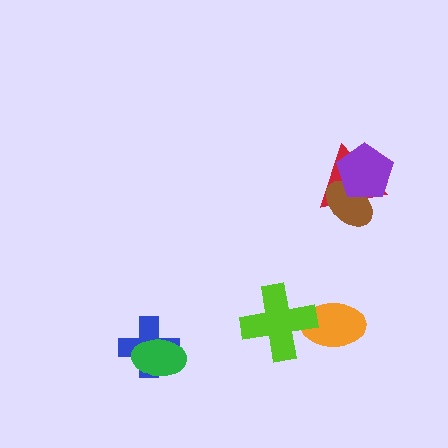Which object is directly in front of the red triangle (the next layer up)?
The brown ellipse is directly in front of the red triangle.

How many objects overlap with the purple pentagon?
2 objects overlap with the purple pentagon.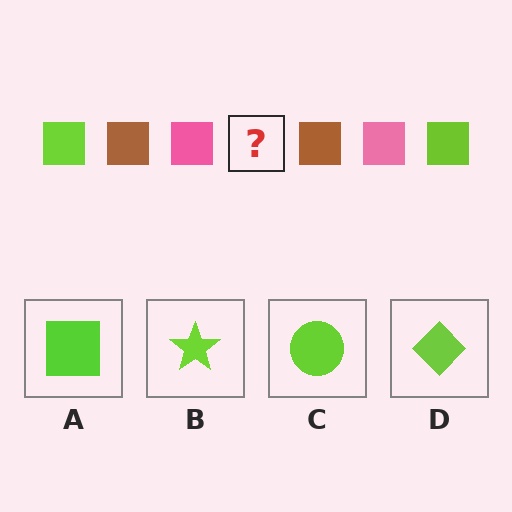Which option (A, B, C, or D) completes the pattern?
A.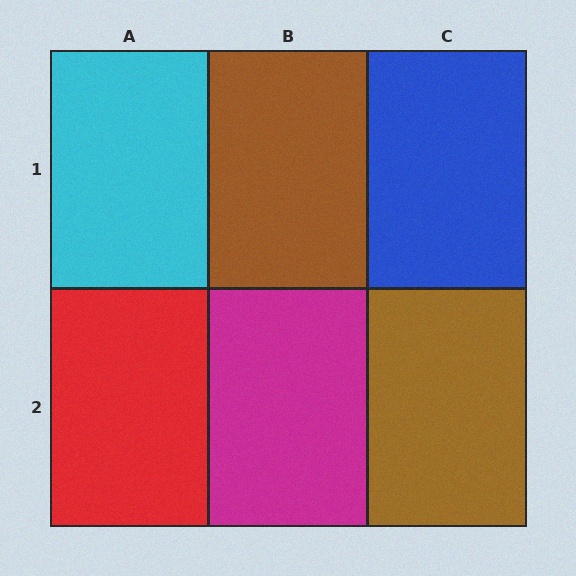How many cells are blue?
1 cell is blue.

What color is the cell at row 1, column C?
Blue.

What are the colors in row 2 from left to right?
Red, magenta, brown.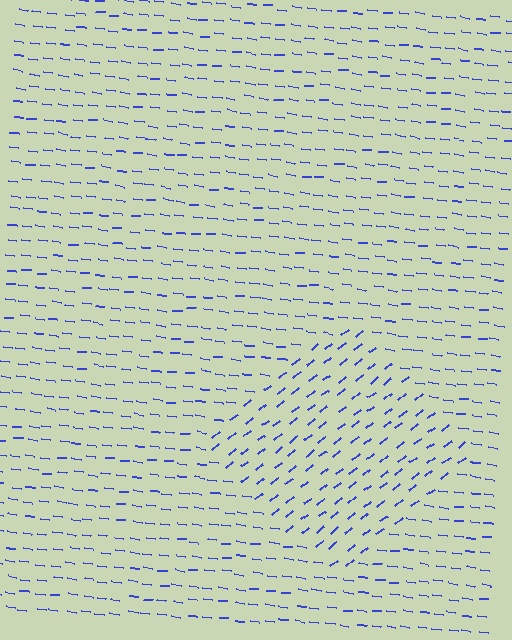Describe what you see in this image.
The image is filled with small blue line segments. A diamond region in the image has lines oriented differently from the surrounding lines, creating a visible texture boundary.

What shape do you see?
I see a diamond.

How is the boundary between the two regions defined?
The boundary is defined purely by a change in line orientation (approximately 45 degrees difference). All lines are the same color and thickness.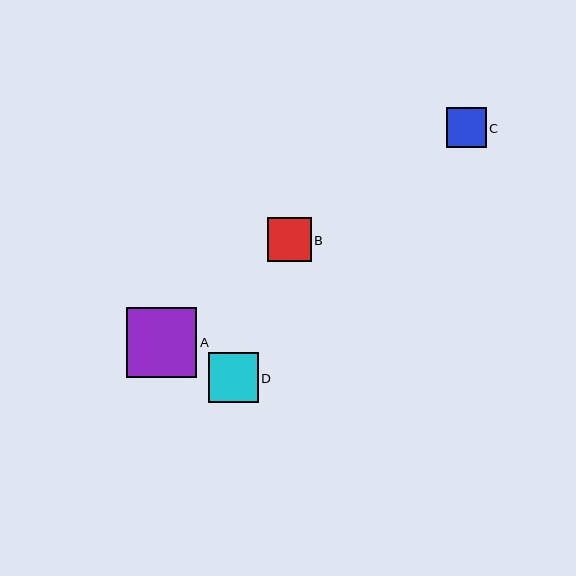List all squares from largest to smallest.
From largest to smallest: A, D, B, C.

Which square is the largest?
Square A is the largest with a size of approximately 70 pixels.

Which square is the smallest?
Square C is the smallest with a size of approximately 40 pixels.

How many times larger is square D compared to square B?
Square D is approximately 1.1 times the size of square B.